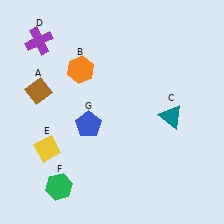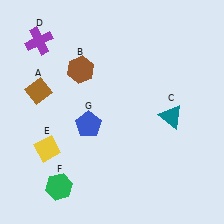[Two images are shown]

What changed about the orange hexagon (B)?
In Image 1, B is orange. In Image 2, it changed to brown.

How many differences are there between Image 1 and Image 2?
There is 1 difference between the two images.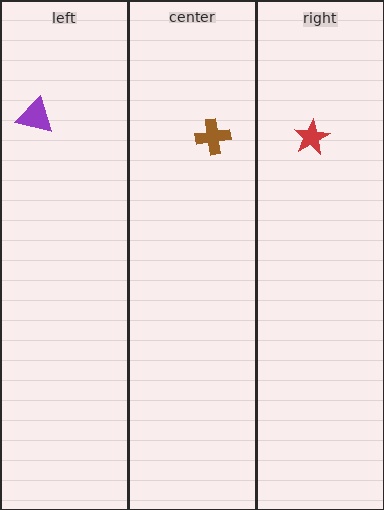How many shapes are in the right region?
1.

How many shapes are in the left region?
1.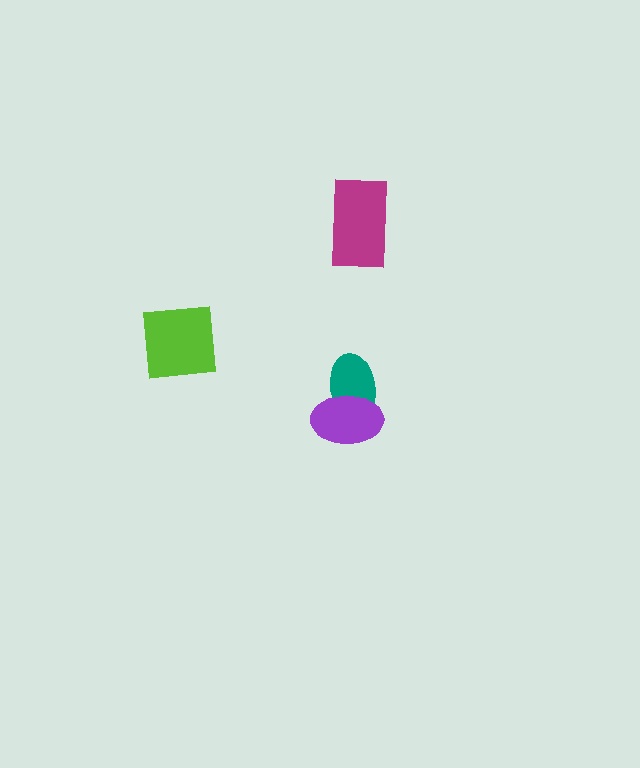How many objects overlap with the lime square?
0 objects overlap with the lime square.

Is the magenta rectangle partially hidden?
No, no other shape covers it.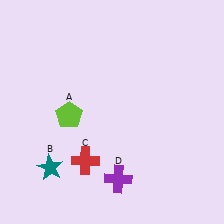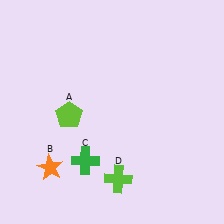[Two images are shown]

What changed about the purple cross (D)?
In Image 1, D is purple. In Image 2, it changed to lime.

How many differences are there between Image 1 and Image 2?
There are 3 differences between the two images.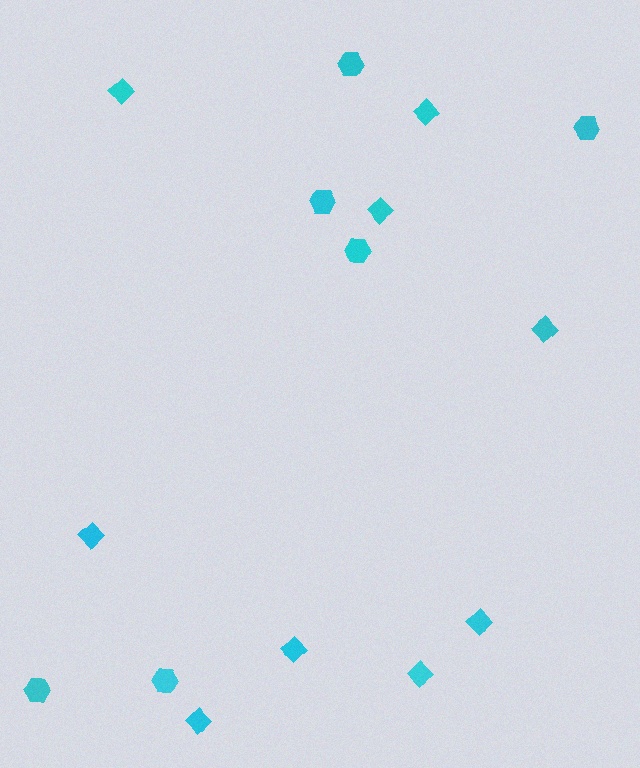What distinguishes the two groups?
There are 2 groups: one group of diamonds (9) and one group of hexagons (6).